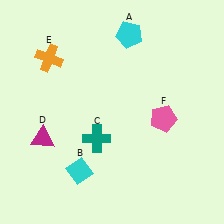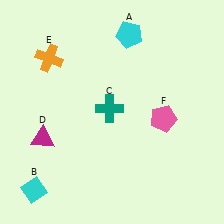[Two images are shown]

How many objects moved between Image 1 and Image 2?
2 objects moved between the two images.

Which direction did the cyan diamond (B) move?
The cyan diamond (B) moved left.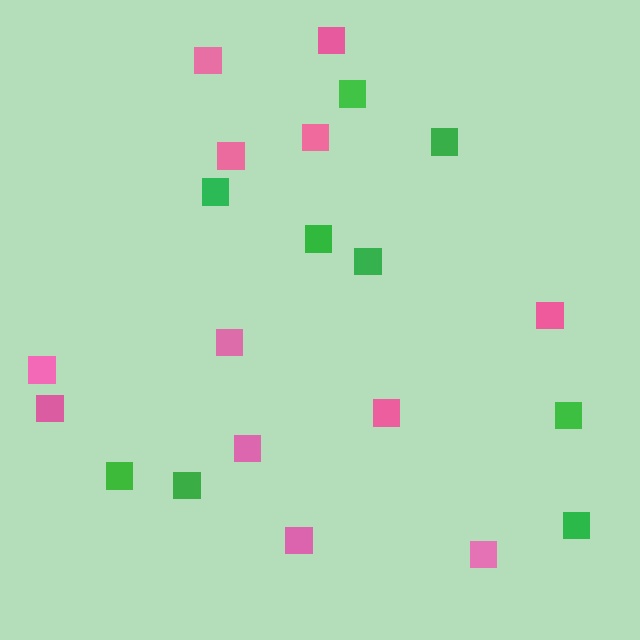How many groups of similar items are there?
There are 2 groups: one group of pink squares (12) and one group of green squares (9).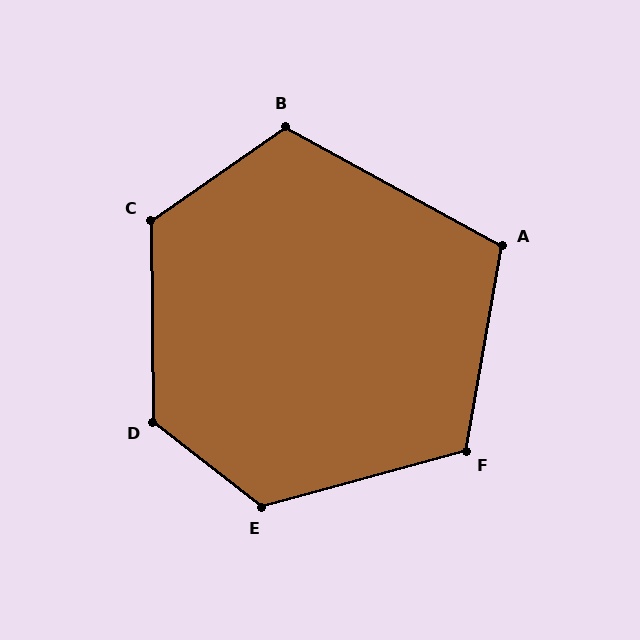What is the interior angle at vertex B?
Approximately 116 degrees (obtuse).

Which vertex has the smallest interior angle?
A, at approximately 109 degrees.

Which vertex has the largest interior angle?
D, at approximately 128 degrees.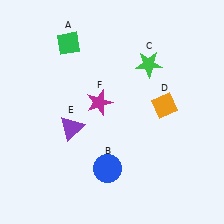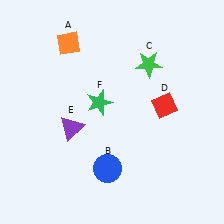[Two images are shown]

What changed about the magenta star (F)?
In Image 1, F is magenta. In Image 2, it changed to green.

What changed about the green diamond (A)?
In Image 1, A is green. In Image 2, it changed to orange.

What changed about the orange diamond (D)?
In Image 1, D is orange. In Image 2, it changed to red.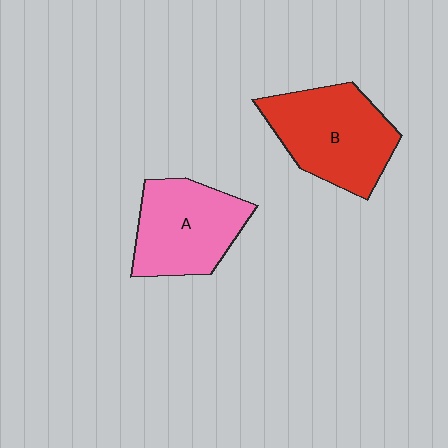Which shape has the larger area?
Shape B (red).